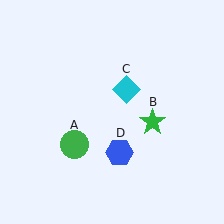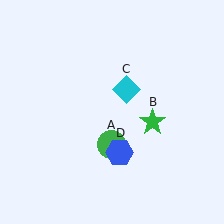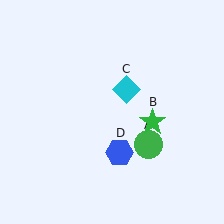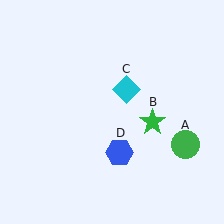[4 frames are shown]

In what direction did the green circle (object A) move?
The green circle (object A) moved right.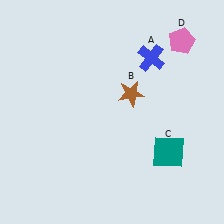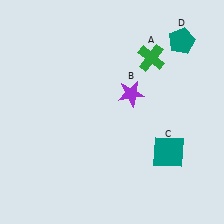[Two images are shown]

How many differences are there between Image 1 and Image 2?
There are 3 differences between the two images.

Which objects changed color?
A changed from blue to green. B changed from brown to purple. D changed from pink to teal.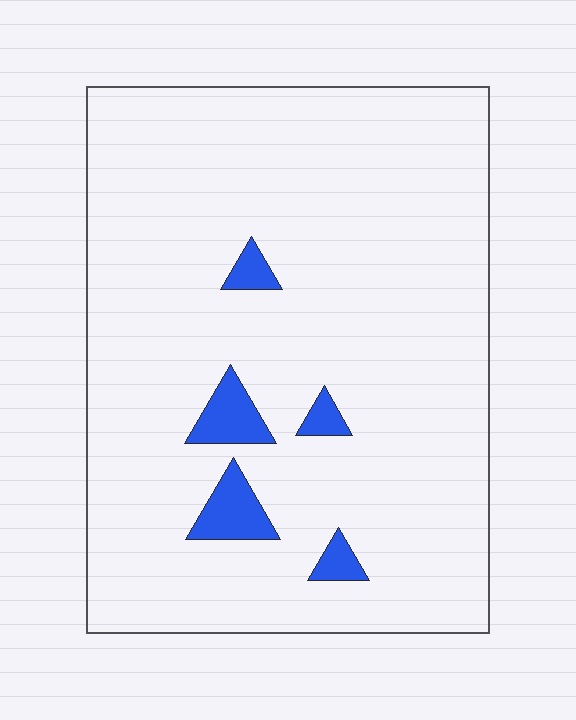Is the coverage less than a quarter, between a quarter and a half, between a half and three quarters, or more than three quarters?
Less than a quarter.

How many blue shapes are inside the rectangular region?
5.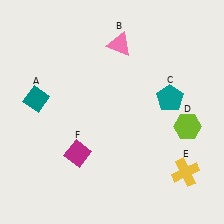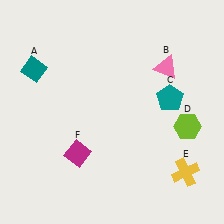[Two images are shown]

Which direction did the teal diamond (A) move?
The teal diamond (A) moved up.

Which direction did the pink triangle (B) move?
The pink triangle (B) moved right.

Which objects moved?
The objects that moved are: the teal diamond (A), the pink triangle (B).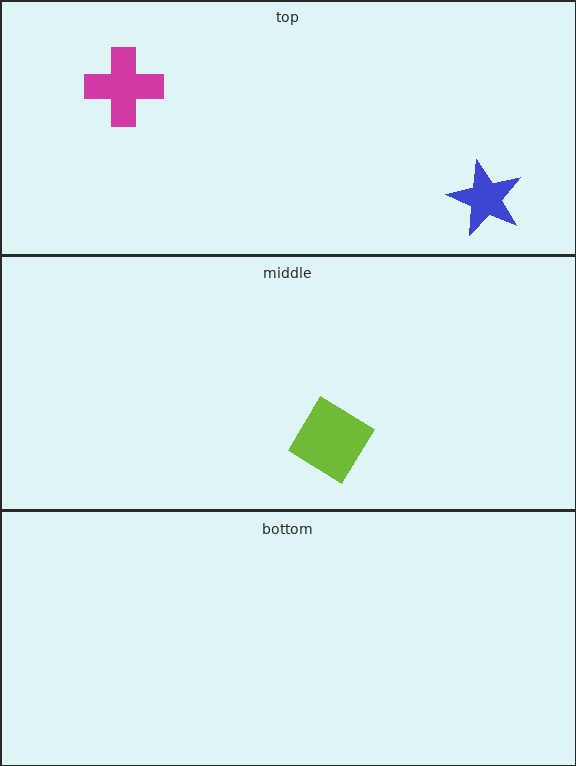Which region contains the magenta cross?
The top region.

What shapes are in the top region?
The blue star, the magenta cross.